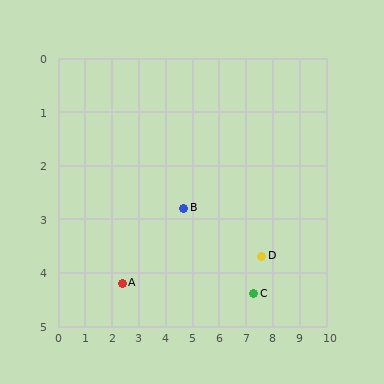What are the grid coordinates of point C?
Point C is at approximately (7.3, 4.4).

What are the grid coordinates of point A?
Point A is at approximately (2.4, 4.2).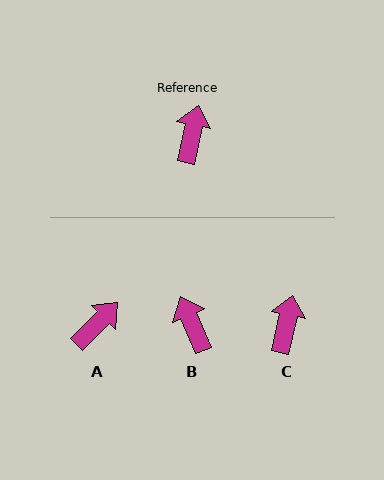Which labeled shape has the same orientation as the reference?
C.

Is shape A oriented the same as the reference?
No, it is off by about 33 degrees.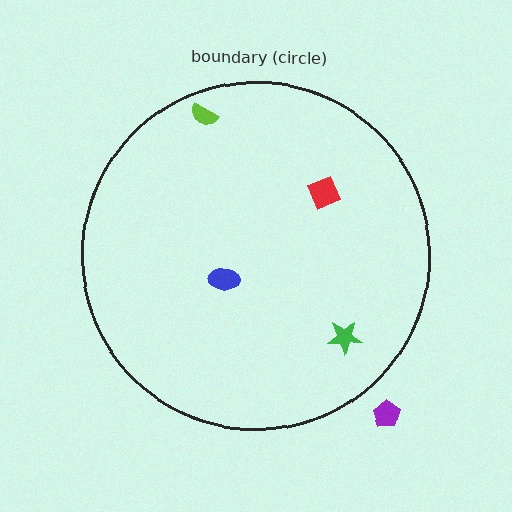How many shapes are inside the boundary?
4 inside, 1 outside.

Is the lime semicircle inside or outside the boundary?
Inside.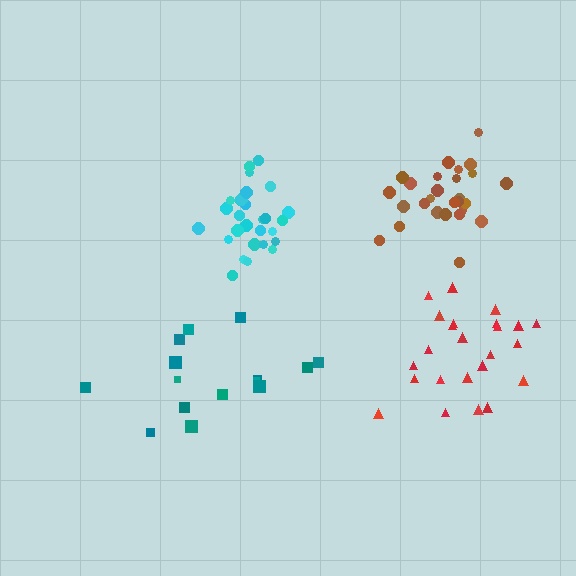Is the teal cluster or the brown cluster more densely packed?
Brown.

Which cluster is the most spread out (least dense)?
Teal.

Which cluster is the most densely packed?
Cyan.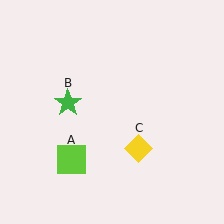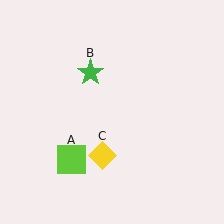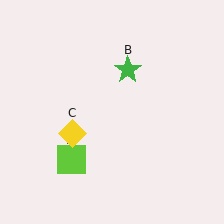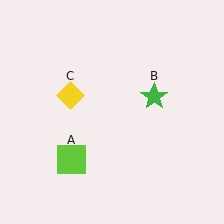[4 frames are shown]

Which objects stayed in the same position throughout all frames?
Lime square (object A) remained stationary.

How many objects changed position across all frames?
2 objects changed position: green star (object B), yellow diamond (object C).